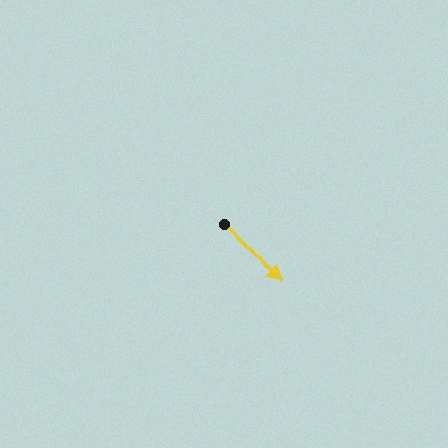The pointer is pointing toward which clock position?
Roughly 4 o'clock.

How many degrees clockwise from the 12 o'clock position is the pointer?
Approximately 132 degrees.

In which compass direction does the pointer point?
Southeast.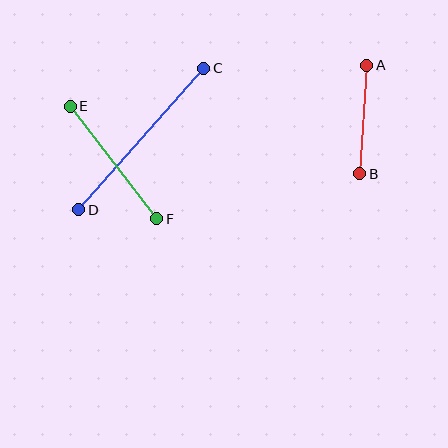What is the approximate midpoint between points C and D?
The midpoint is at approximately (141, 139) pixels.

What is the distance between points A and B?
The distance is approximately 109 pixels.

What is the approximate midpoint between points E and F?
The midpoint is at approximately (114, 162) pixels.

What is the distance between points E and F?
The distance is approximately 142 pixels.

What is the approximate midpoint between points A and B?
The midpoint is at approximately (363, 119) pixels.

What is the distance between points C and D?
The distance is approximately 189 pixels.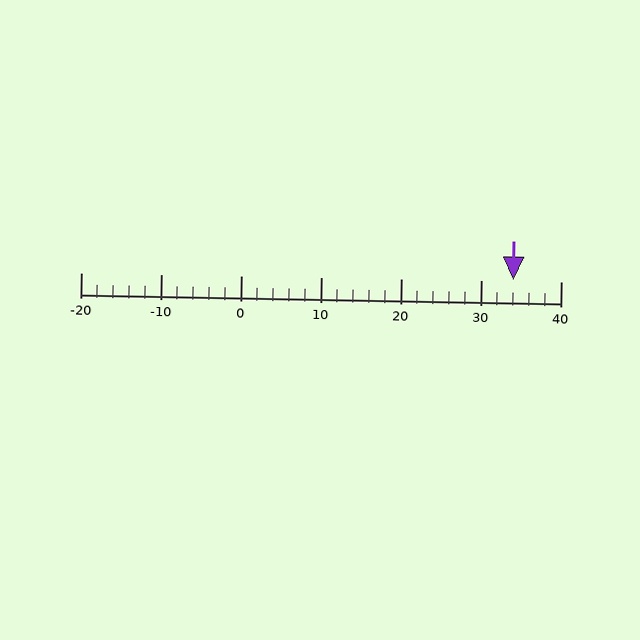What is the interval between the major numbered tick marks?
The major tick marks are spaced 10 units apart.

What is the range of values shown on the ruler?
The ruler shows values from -20 to 40.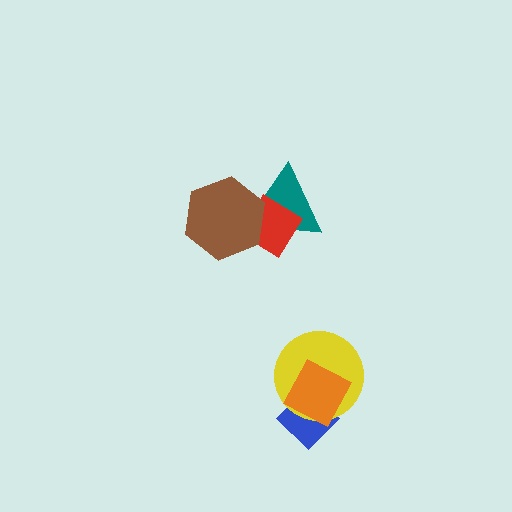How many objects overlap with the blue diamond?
2 objects overlap with the blue diamond.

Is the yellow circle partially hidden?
Yes, it is partially covered by another shape.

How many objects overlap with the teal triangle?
2 objects overlap with the teal triangle.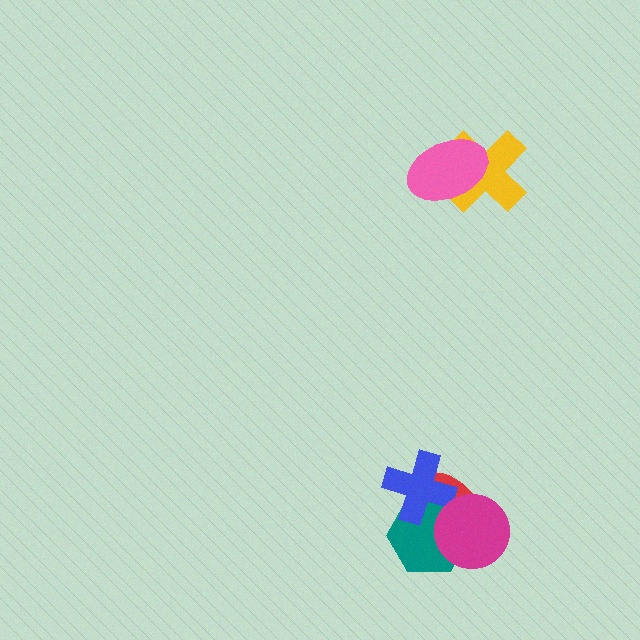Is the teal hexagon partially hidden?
Yes, it is partially covered by another shape.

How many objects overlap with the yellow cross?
1 object overlaps with the yellow cross.